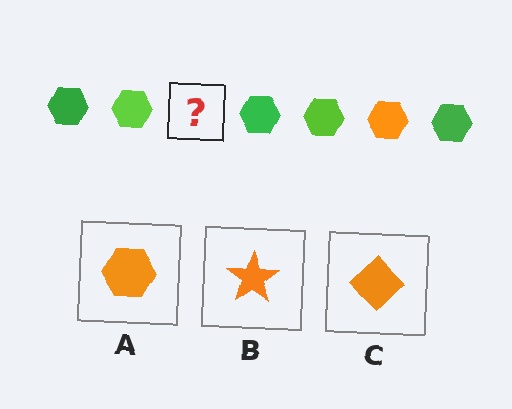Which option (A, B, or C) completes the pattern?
A.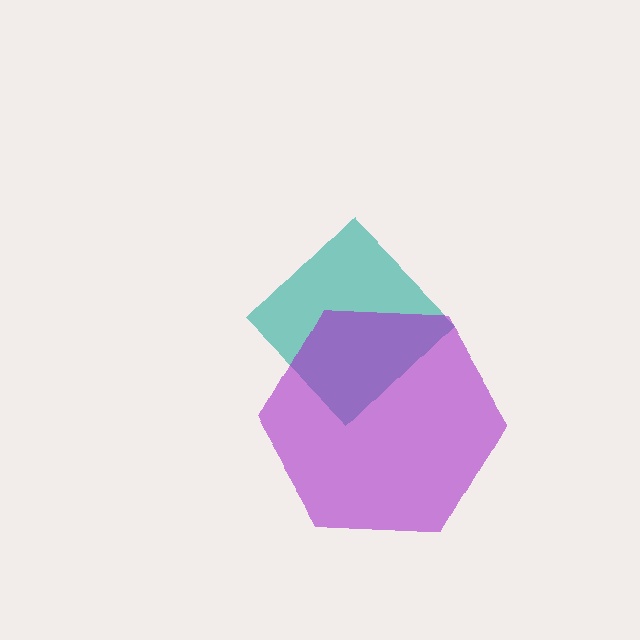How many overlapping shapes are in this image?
There are 2 overlapping shapes in the image.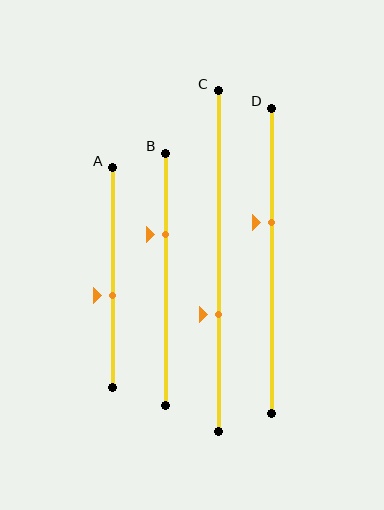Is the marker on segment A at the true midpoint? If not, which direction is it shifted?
No, the marker on segment A is shifted downward by about 8% of the segment length.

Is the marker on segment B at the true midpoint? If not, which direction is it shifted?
No, the marker on segment B is shifted upward by about 18% of the segment length.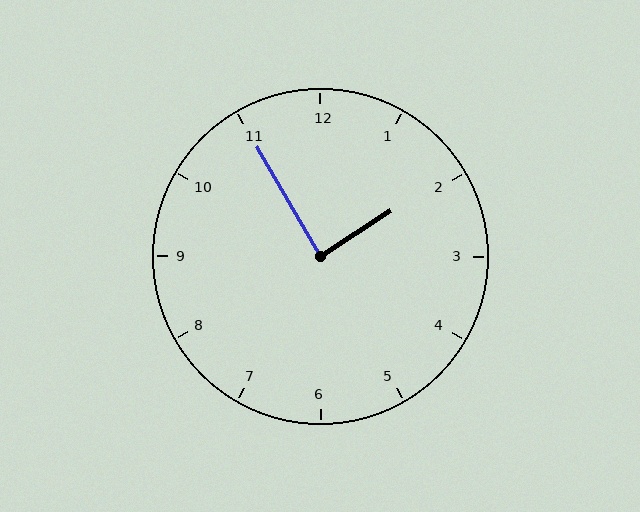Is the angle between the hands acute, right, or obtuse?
It is right.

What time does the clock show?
1:55.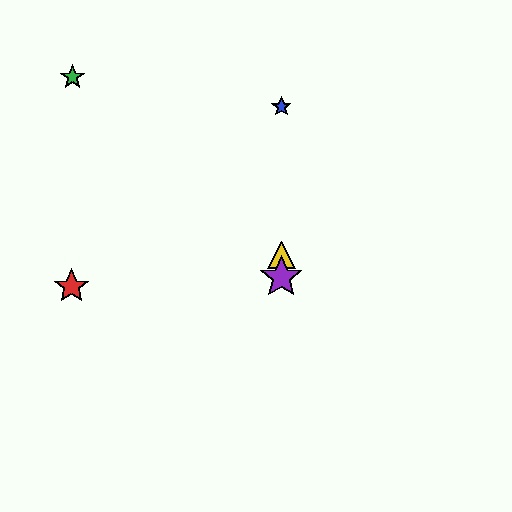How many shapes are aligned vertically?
3 shapes (the blue star, the yellow triangle, the purple star) are aligned vertically.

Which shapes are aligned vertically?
The blue star, the yellow triangle, the purple star are aligned vertically.